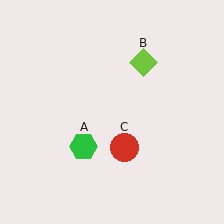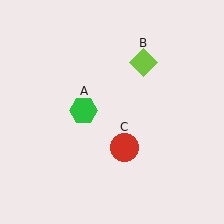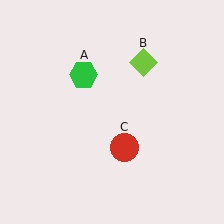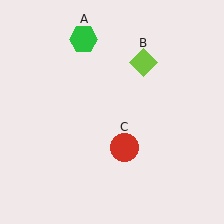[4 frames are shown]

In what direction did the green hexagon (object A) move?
The green hexagon (object A) moved up.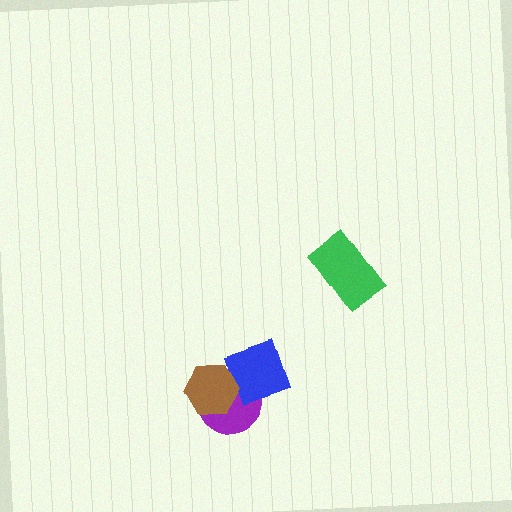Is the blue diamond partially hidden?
Yes, it is partially covered by another shape.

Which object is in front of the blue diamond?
The brown hexagon is in front of the blue diamond.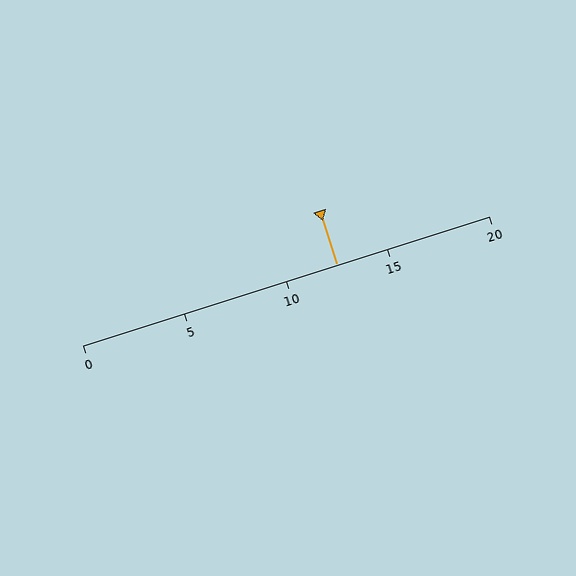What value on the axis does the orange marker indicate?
The marker indicates approximately 12.5.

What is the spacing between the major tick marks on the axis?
The major ticks are spaced 5 apart.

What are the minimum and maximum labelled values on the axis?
The axis runs from 0 to 20.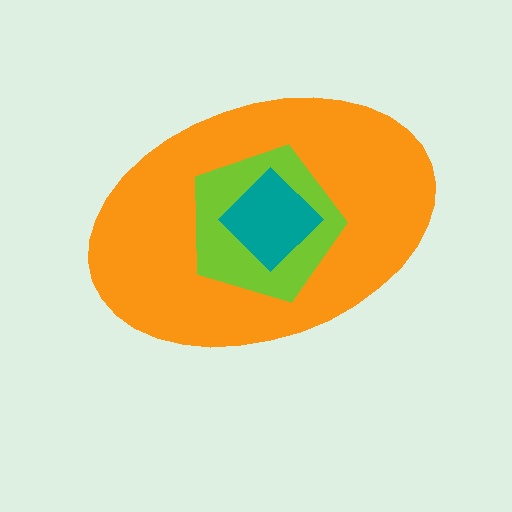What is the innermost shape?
The teal diamond.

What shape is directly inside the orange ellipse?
The lime pentagon.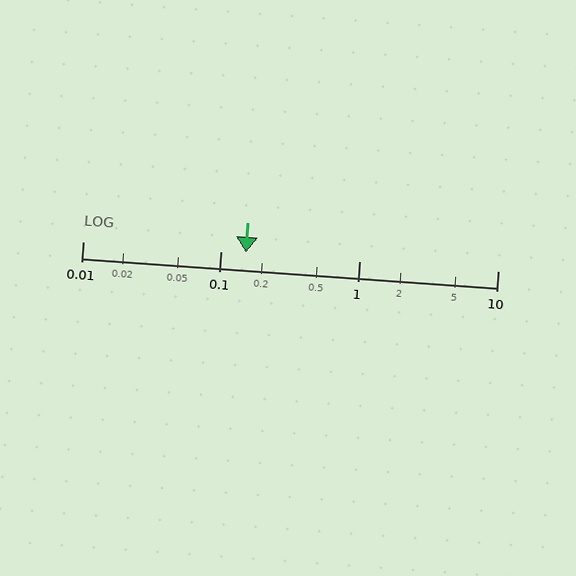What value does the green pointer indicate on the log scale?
The pointer indicates approximately 0.15.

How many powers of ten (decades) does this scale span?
The scale spans 3 decades, from 0.01 to 10.